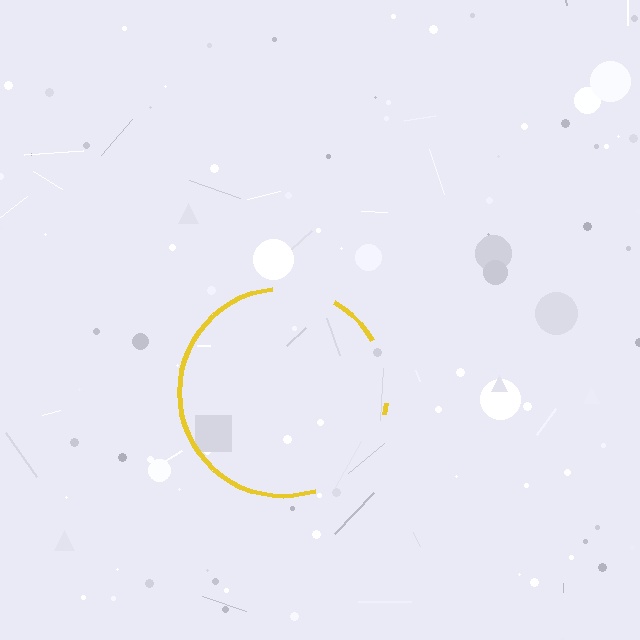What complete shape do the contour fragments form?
The contour fragments form a circle.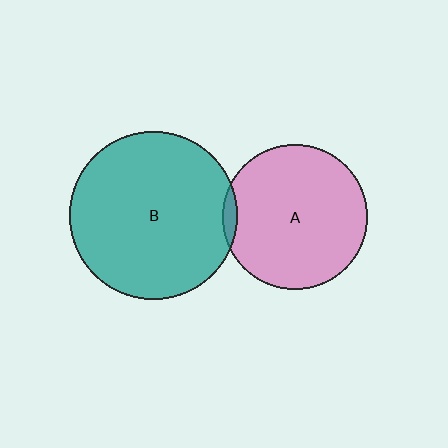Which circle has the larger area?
Circle B (teal).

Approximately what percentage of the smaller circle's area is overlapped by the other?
Approximately 5%.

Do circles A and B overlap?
Yes.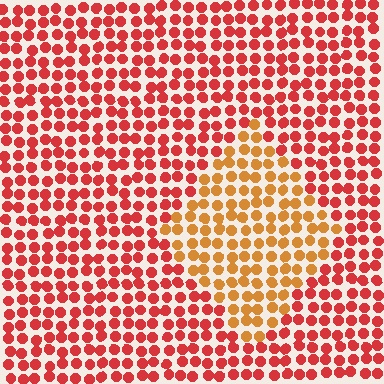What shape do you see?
I see a diamond.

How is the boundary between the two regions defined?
The boundary is defined purely by a slight shift in hue (about 35 degrees). Spacing, size, and orientation are identical on both sides.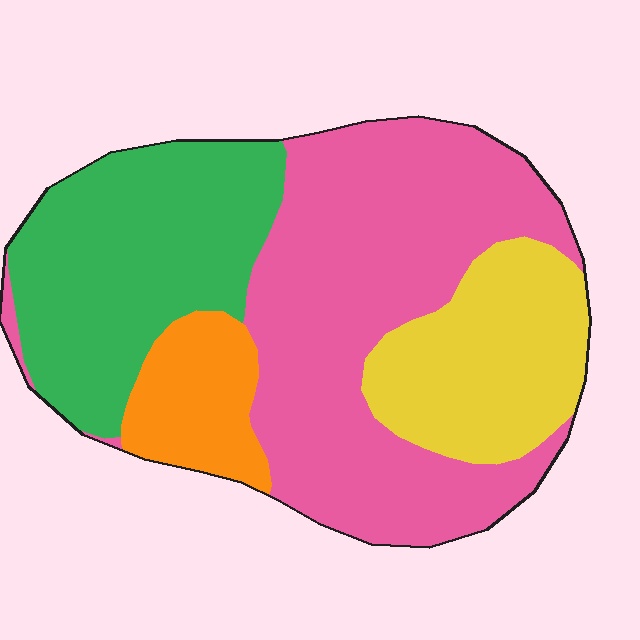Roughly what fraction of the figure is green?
Green covers 27% of the figure.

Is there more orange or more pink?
Pink.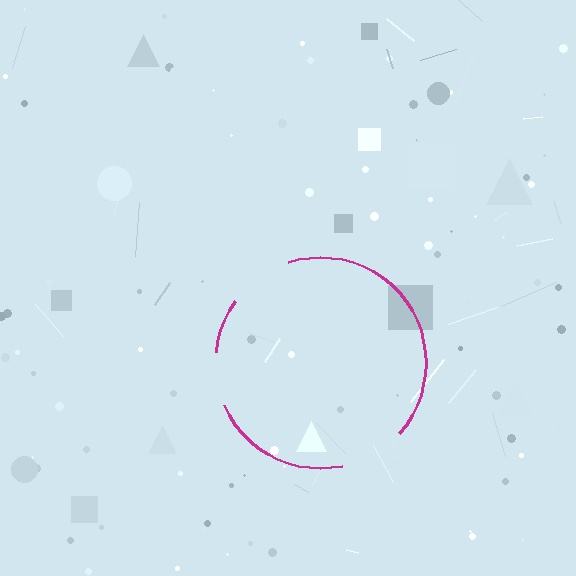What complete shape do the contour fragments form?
The contour fragments form a circle.